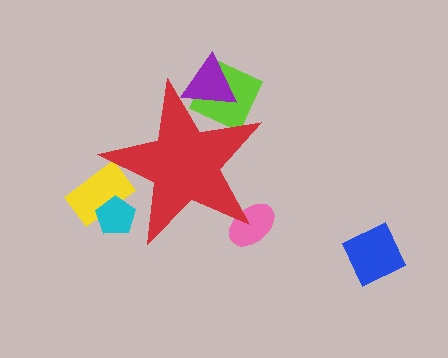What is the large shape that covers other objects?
A red star.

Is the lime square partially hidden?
Yes, the lime square is partially hidden behind the red star.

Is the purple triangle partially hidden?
Yes, the purple triangle is partially hidden behind the red star.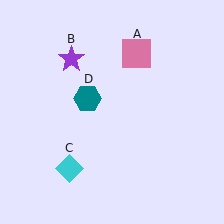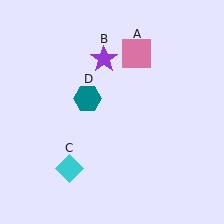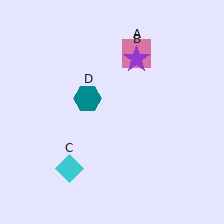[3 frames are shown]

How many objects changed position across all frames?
1 object changed position: purple star (object B).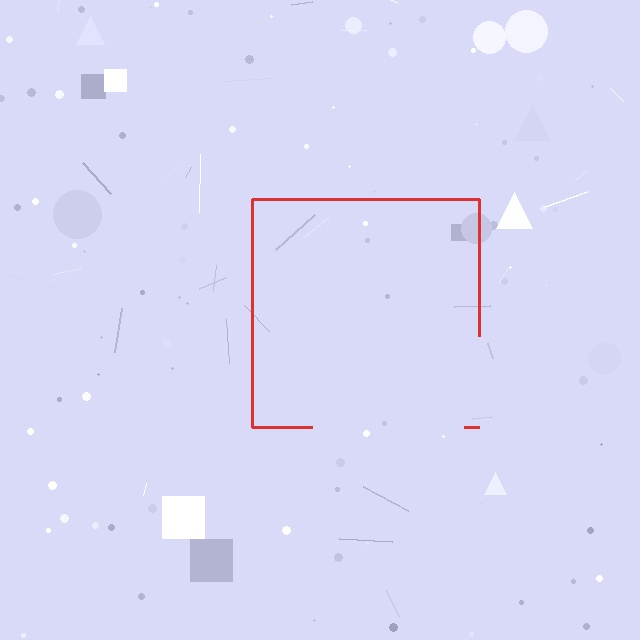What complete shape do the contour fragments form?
The contour fragments form a square.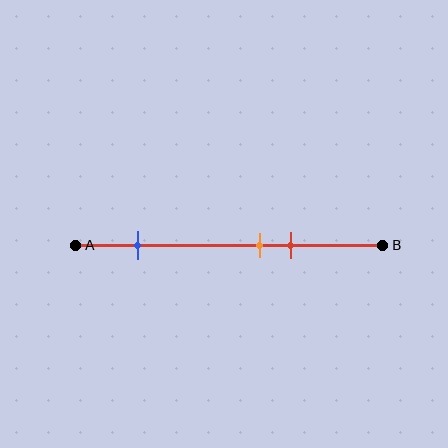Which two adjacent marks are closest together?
The orange and red marks are the closest adjacent pair.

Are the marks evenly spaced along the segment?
No, the marks are not evenly spaced.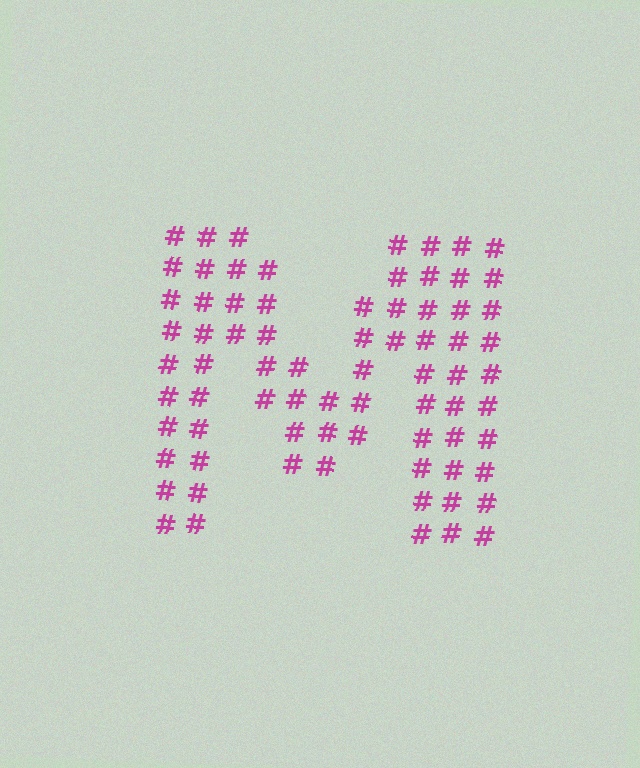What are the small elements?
The small elements are hash symbols.